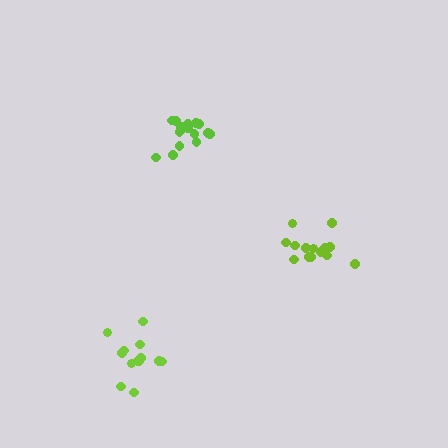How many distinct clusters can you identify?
There are 3 distinct clusters.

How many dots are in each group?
Group 1: 16 dots, Group 2: 13 dots, Group 3: 14 dots (43 total).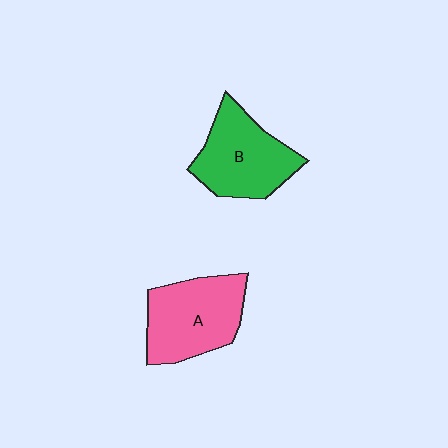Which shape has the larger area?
Shape A (pink).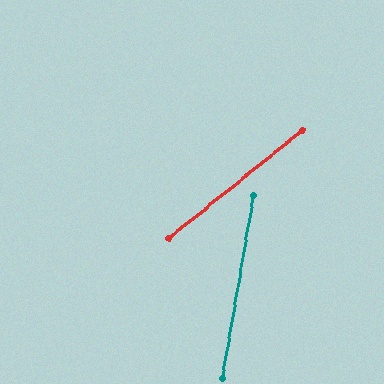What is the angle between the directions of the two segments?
Approximately 42 degrees.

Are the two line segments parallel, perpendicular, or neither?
Neither parallel nor perpendicular — they differ by about 42°.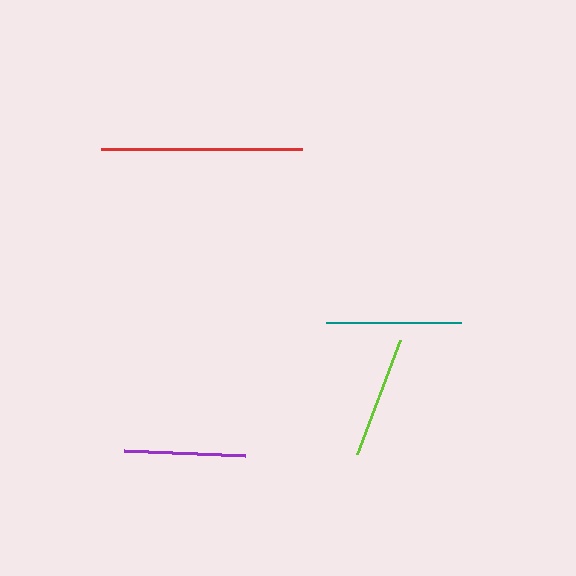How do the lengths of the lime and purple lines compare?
The lime and purple lines are approximately the same length.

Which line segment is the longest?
The red line is the longest at approximately 202 pixels.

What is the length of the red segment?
The red segment is approximately 202 pixels long.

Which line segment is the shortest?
The purple line is the shortest at approximately 121 pixels.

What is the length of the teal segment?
The teal segment is approximately 134 pixels long.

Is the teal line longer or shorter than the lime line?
The teal line is longer than the lime line.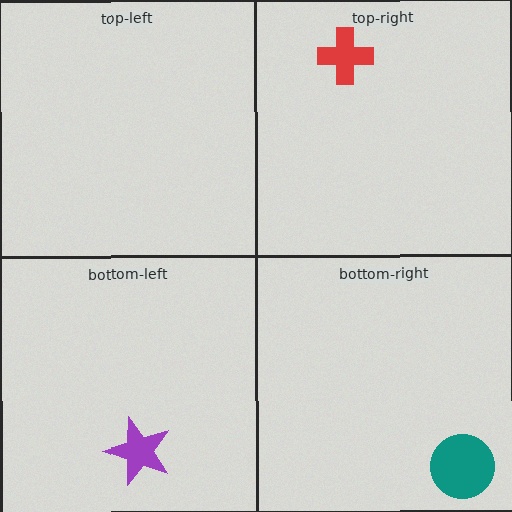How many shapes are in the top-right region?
1.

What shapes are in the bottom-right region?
The teal circle.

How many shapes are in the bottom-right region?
1.